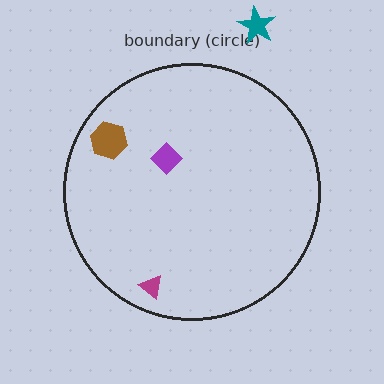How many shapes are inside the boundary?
3 inside, 1 outside.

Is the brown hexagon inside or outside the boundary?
Inside.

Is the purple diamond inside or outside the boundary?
Inside.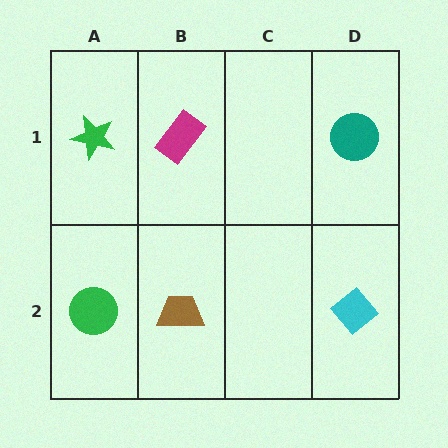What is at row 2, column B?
A brown trapezoid.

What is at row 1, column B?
A magenta rectangle.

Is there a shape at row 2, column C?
No, that cell is empty.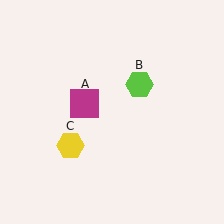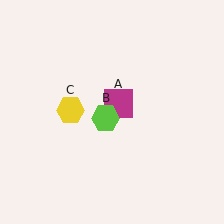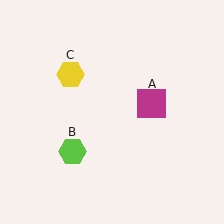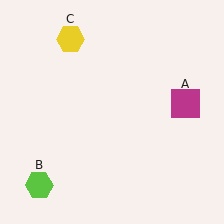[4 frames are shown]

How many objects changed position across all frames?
3 objects changed position: magenta square (object A), lime hexagon (object B), yellow hexagon (object C).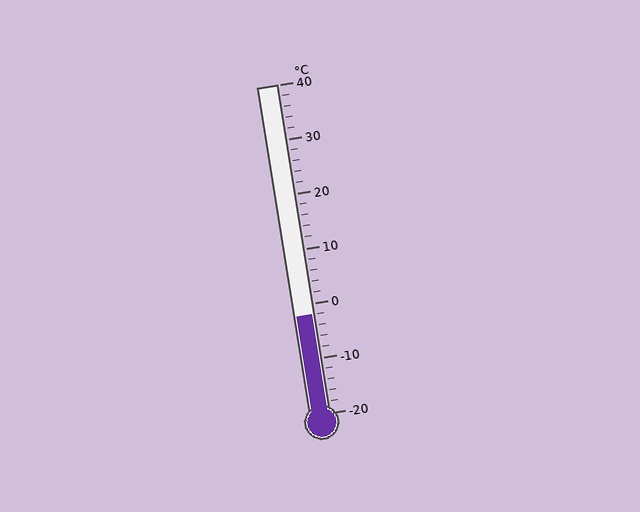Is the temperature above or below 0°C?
The temperature is below 0°C.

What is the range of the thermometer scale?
The thermometer scale ranges from -20°C to 40°C.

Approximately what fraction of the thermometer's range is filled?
The thermometer is filled to approximately 30% of its range.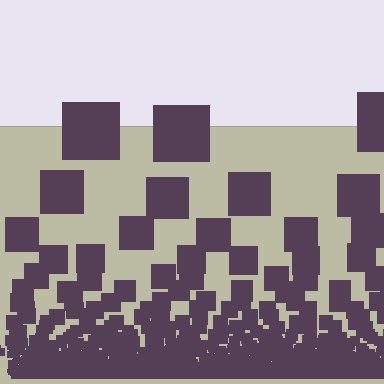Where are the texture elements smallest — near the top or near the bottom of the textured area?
Near the bottom.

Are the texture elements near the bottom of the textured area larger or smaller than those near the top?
Smaller. The gradient is inverted — elements near the bottom are smaller and denser.